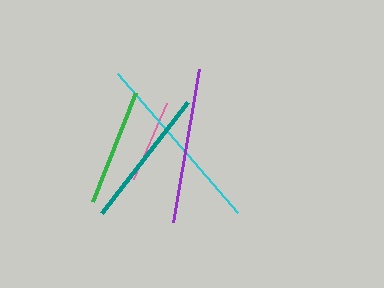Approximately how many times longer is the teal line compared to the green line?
The teal line is approximately 1.2 times the length of the green line.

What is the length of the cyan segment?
The cyan segment is approximately 184 pixels long.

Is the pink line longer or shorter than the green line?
The green line is longer than the pink line.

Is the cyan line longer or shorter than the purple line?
The cyan line is longer than the purple line.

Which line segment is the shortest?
The pink line is the shortest at approximately 84 pixels.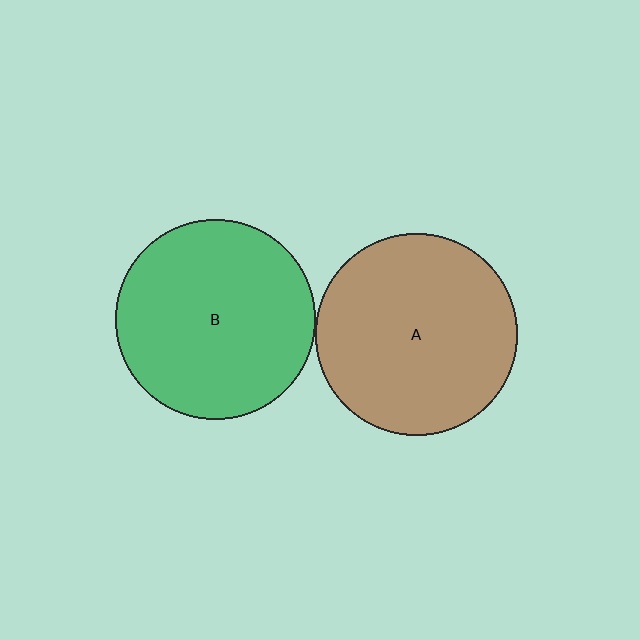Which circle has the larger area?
Circle A (brown).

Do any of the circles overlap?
No, none of the circles overlap.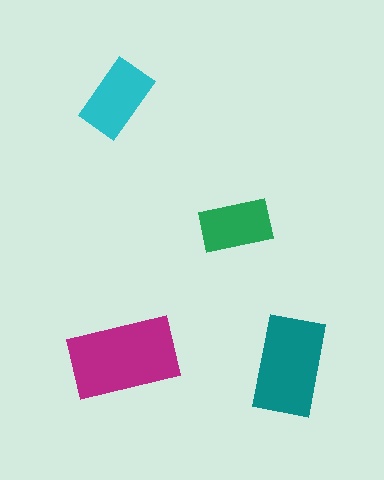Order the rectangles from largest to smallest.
the magenta one, the teal one, the cyan one, the green one.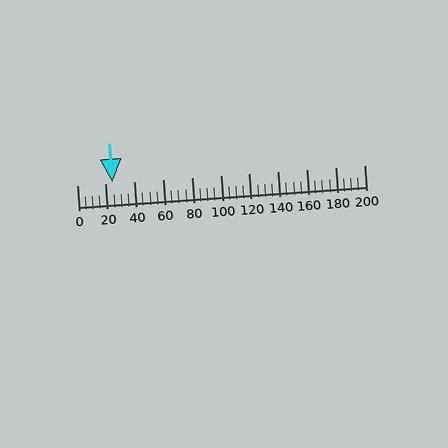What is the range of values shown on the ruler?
The ruler shows values from 0 to 200.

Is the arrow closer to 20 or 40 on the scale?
The arrow is closer to 20.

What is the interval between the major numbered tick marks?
The major tick marks are spaced 20 units apart.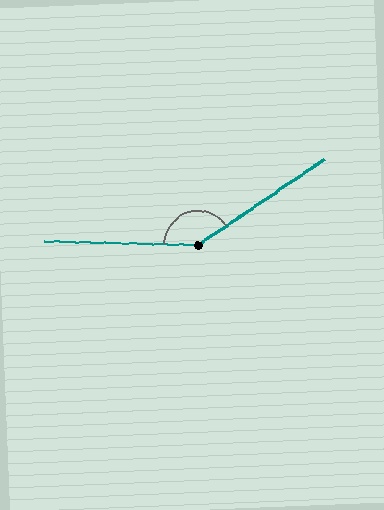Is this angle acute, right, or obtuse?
It is obtuse.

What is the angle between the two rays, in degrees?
Approximately 145 degrees.